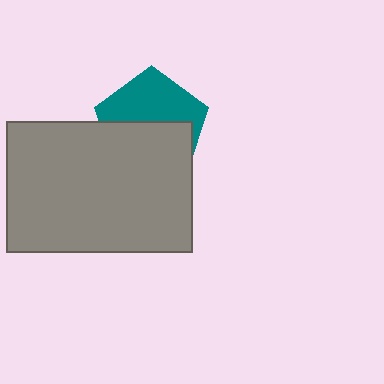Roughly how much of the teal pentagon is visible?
About half of it is visible (roughly 48%).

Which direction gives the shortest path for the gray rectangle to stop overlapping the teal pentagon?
Moving down gives the shortest separation.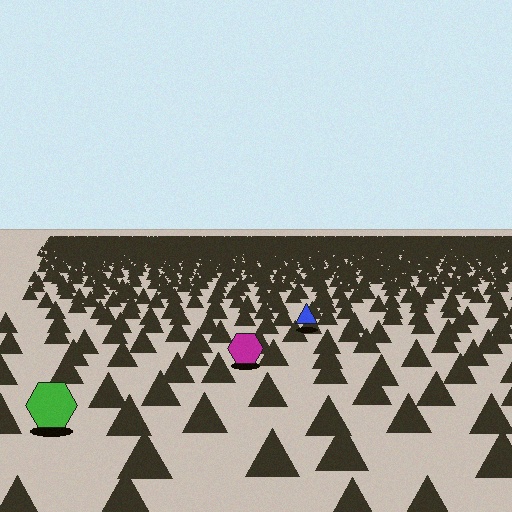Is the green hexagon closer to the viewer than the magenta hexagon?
Yes. The green hexagon is closer — you can tell from the texture gradient: the ground texture is coarser near it.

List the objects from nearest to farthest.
From nearest to farthest: the green hexagon, the magenta hexagon, the blue triangle.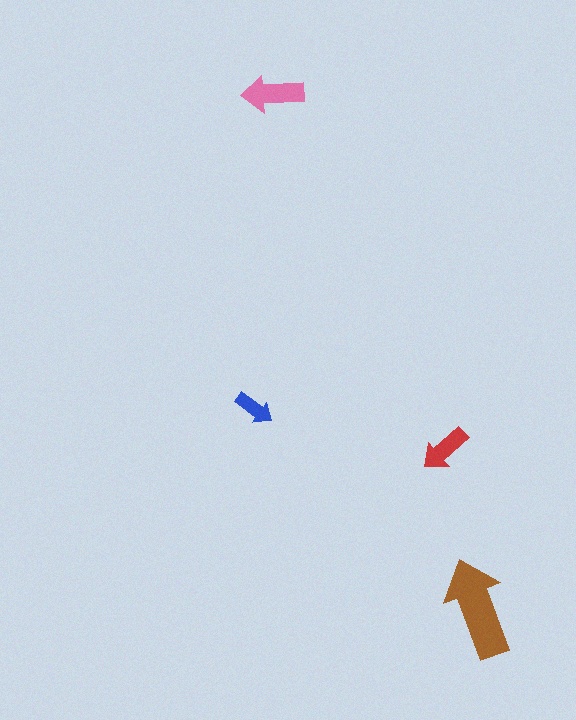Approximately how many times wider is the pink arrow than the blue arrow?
About 1.5 times wider.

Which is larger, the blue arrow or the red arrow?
The red one.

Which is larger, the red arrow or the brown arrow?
The brown one.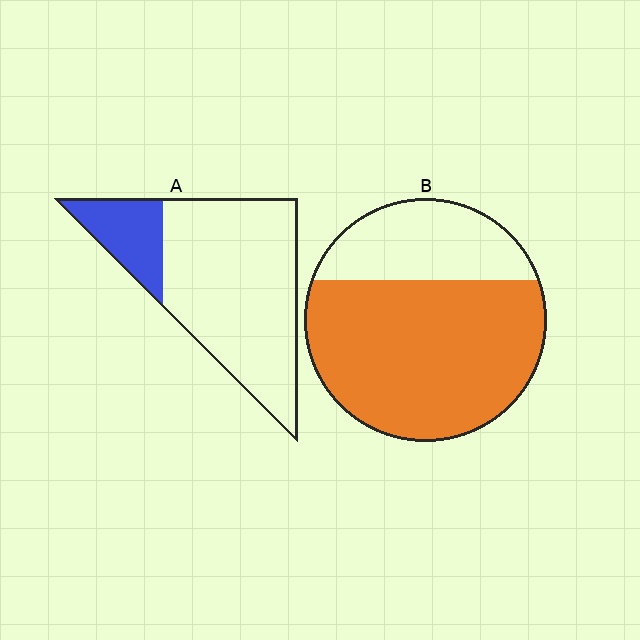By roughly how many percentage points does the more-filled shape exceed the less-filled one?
By roughly 50 percentage points (B over A).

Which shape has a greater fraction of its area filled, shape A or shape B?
Shape B.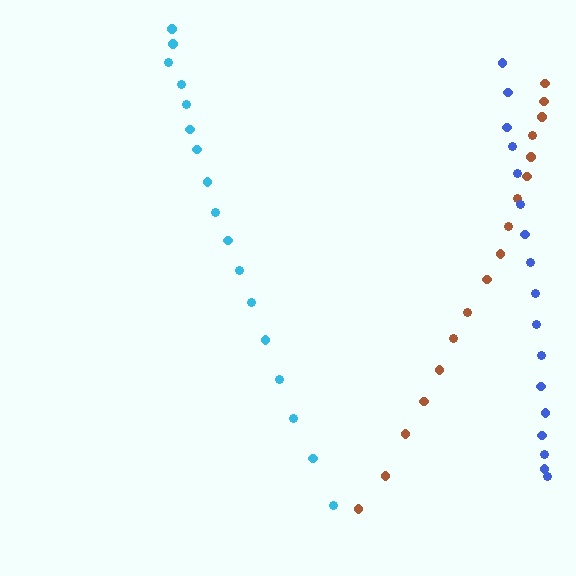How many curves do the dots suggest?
There are 3 distinct paths.